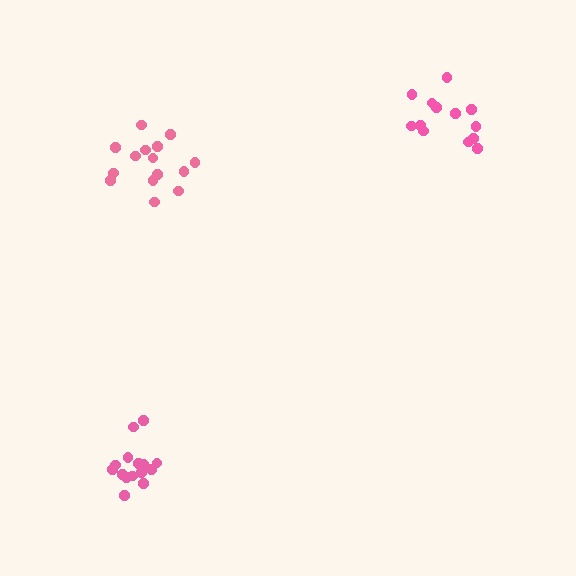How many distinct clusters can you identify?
There are 3 distinct clusters.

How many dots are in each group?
Group 1: 15 dots, Group 2: 15 dots, Group 3: 13 dots (43 total).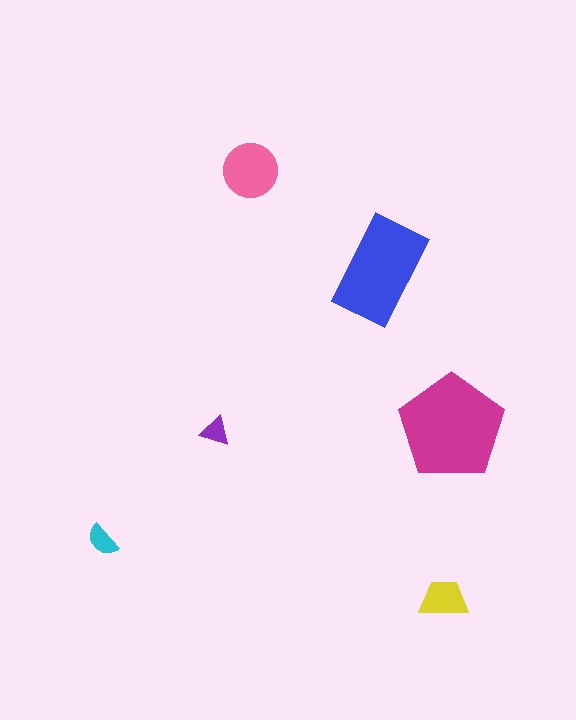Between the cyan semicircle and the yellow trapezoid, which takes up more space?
The yellow trapezoid.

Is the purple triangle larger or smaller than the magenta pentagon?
Smaller.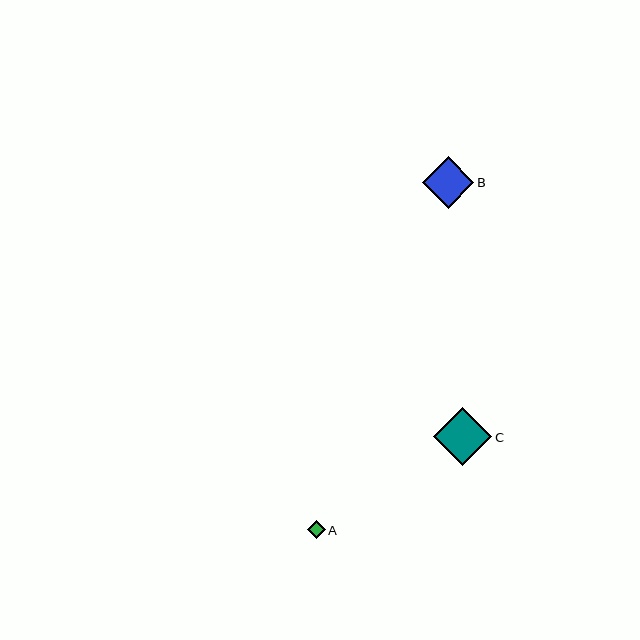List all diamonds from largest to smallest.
From largest to smallest: C, B, A.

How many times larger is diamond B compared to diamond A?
Diamond B is approximately 2.8 times the size of diamond A.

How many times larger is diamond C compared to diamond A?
Diamond C is approximately 3.2 times the size of diamond A.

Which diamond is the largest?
Diamond C is the largest with a size of approximately 58 pixels.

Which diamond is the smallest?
Diamond A is the smallest with a size of approximately 18 pixels.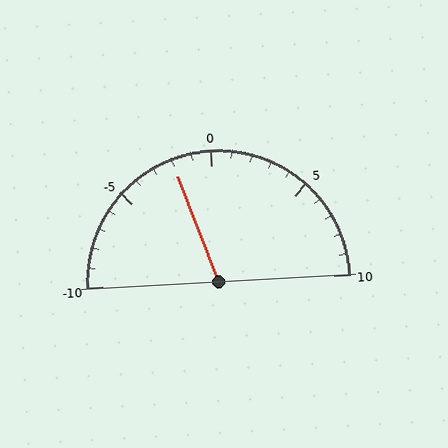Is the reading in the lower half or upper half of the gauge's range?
The reading is in the lower half of the range (-10 to 10).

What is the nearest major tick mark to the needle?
The nearest major tick mark is 0.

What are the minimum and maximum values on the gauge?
The gauge ranges from -10 to 10.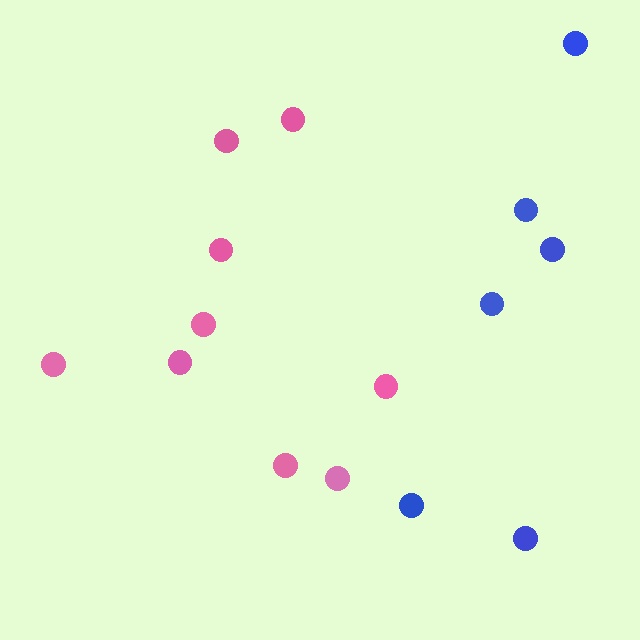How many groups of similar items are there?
There are 2 groups: one group of blue circles (6) and one group of pink circles (9).